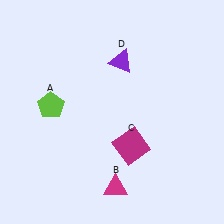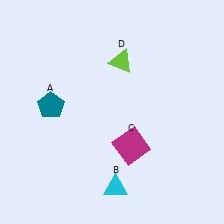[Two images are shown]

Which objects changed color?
A changed from lime to teal. B changed from magenta to cyan. D changed from purple to lime.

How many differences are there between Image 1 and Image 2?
There are 3 differences between the two images.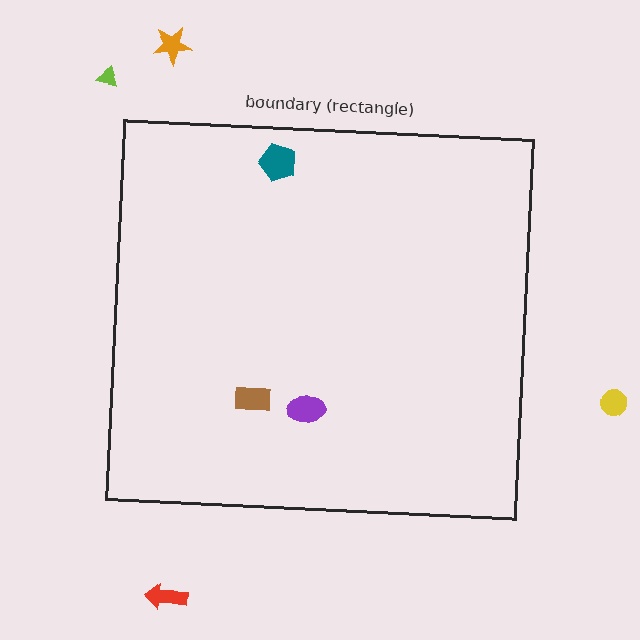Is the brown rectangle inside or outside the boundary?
Inside.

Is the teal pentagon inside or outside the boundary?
Inside.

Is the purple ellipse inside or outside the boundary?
Inside.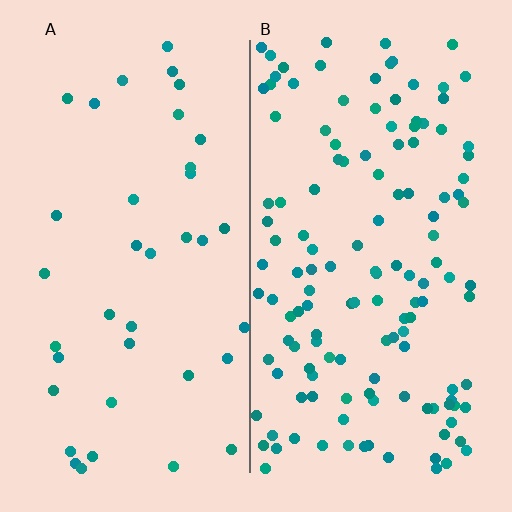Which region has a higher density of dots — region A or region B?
B (the right).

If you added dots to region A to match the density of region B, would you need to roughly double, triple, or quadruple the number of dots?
Approximately quadruple.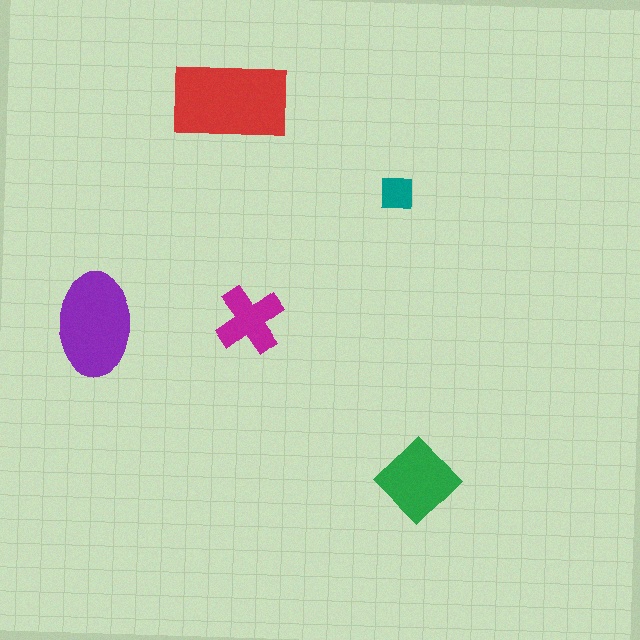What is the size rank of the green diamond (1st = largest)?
3rd.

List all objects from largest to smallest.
The red rectangle, the purple ellipse, the green diamond, the magenta cross, the teal square.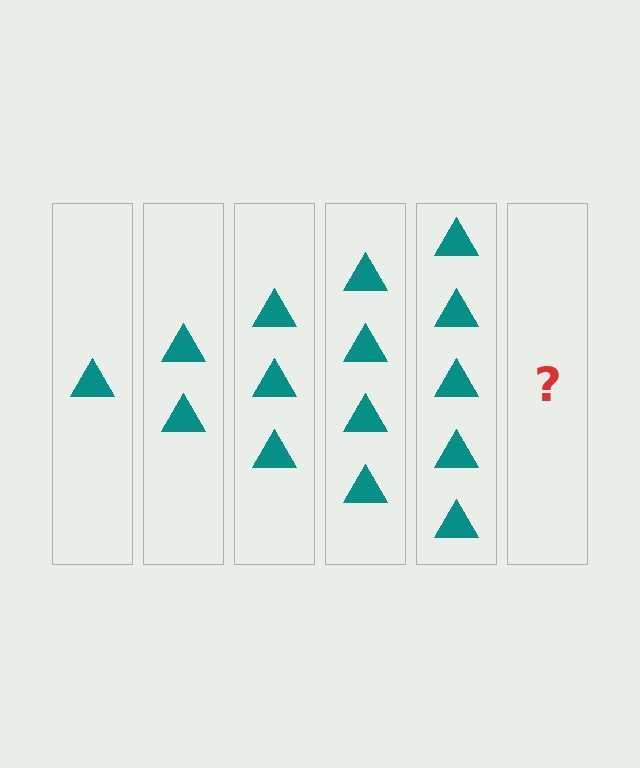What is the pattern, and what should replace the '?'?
The pattern is that each step adds one more triangle. The '?' should be 6 triangles.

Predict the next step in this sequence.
The next step is 6 triangles.